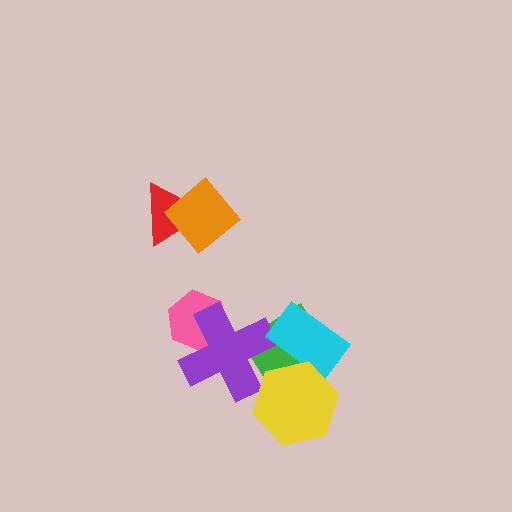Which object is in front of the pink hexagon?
The purple cross is in front of the pink hexagon.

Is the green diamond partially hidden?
Yes, it is partially covered by another shape.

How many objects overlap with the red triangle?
1 object overlaps with the red triangle.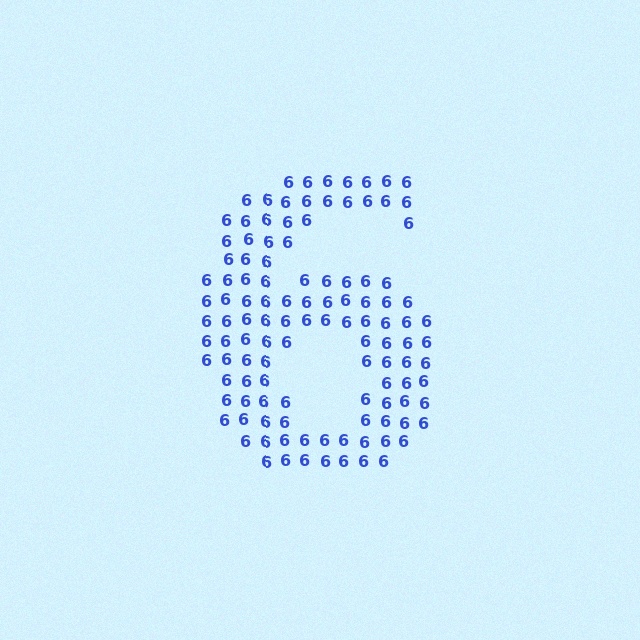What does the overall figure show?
The overall figure shows the digit 6.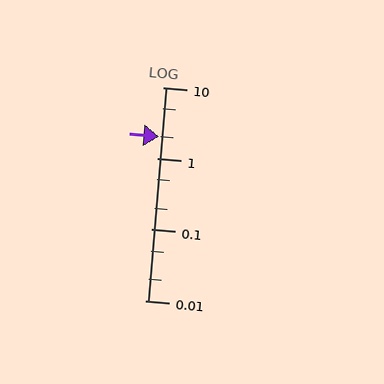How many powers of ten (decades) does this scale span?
The scale spans 3 decades, from 0.01 to 10.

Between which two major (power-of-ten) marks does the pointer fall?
The pointer is between 1 and 10.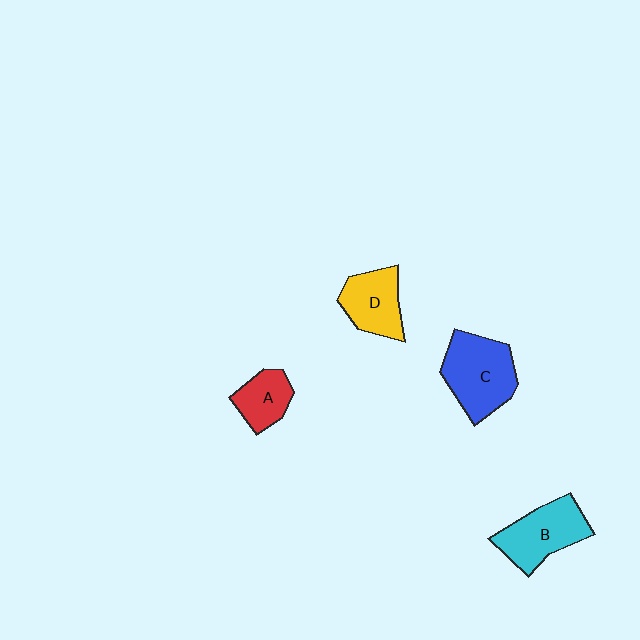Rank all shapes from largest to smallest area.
From largest to smallest: C (blue), B (cyan), D (yellow), A (red).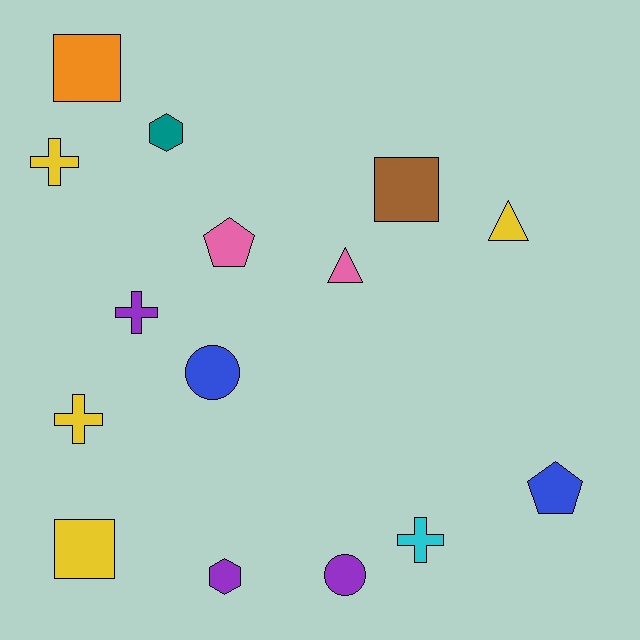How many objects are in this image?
There are 15 objects.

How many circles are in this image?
There are 2 circles.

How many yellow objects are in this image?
There are 4 yellow objects.